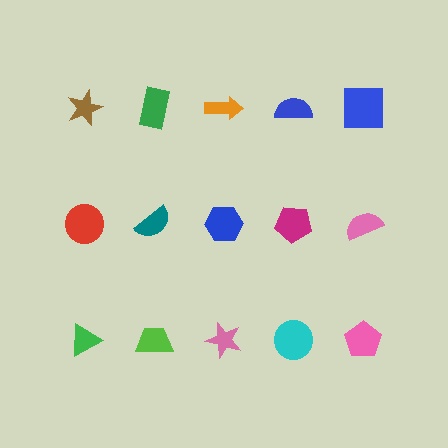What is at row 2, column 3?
A blue hexagon.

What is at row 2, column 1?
A red circle.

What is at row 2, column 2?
A teal semicircle.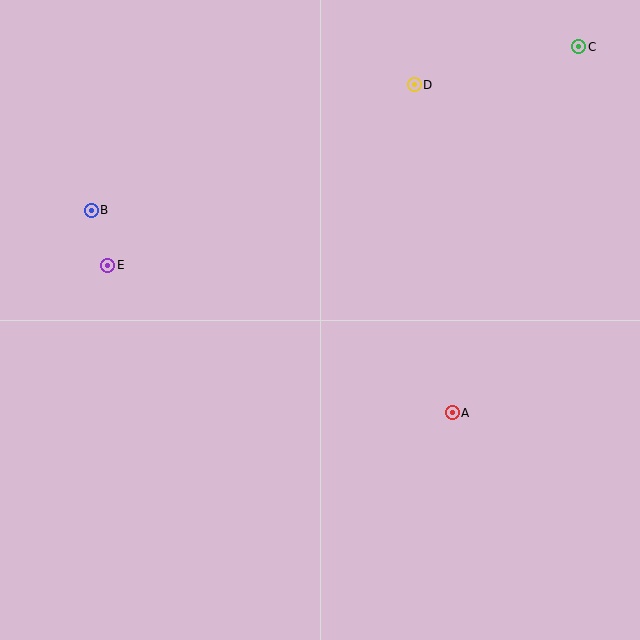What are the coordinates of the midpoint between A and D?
The midpoint between A and D is at (433, 249).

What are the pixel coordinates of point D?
Point D is at (414, 85).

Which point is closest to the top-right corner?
Point C is closest to the top-right corner.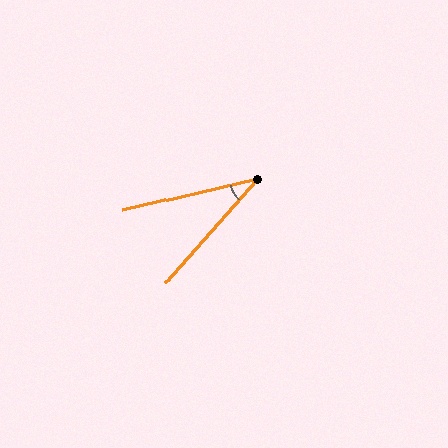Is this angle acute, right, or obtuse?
It is acute.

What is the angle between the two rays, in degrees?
Approximately 35 degrees.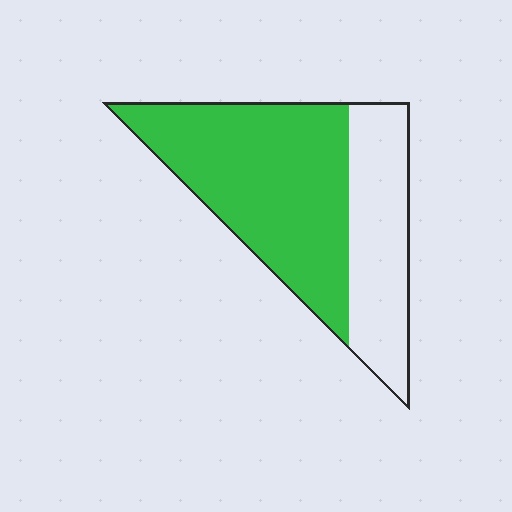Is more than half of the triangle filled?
Yes.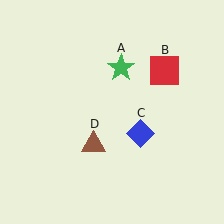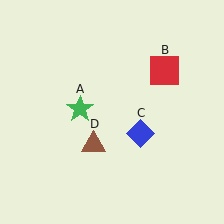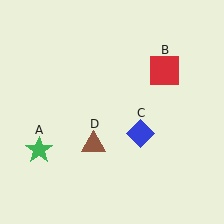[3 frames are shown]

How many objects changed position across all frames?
1 object changed position: green star (object A).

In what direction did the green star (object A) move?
The green star (object A) moved down and to the left.